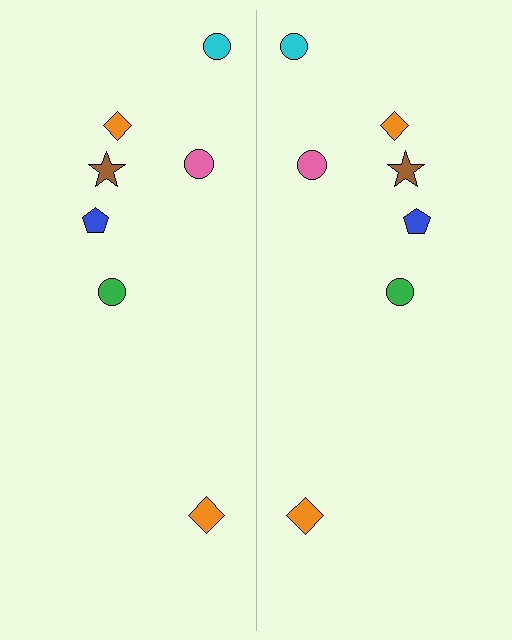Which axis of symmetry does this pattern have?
The pattern has a vertical axis of symmetry running through the center of the image.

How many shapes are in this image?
There are 14 shapes in this image.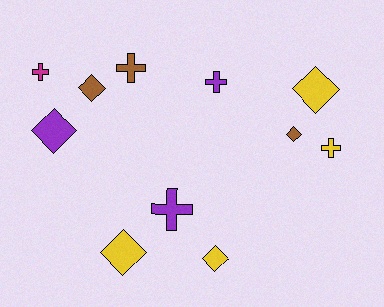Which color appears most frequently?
Yellow, with 4 objects.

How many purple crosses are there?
There are 2 purple crosses.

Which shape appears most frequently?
Diamond, with 6 objects.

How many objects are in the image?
There are 11 objects.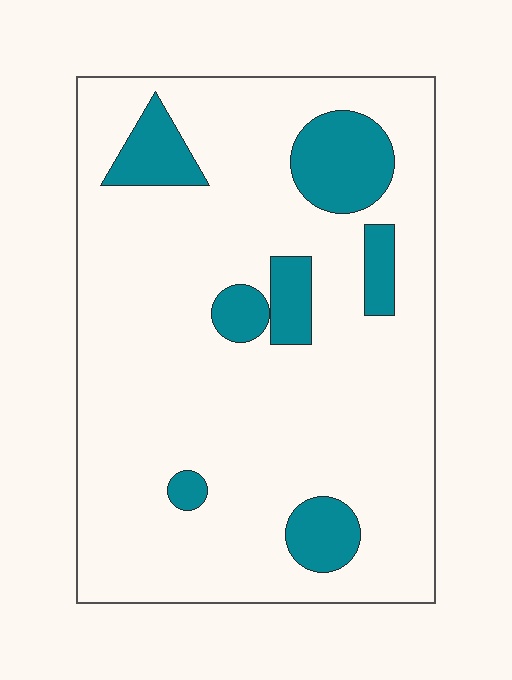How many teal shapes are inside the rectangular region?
7.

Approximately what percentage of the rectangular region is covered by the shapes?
Approximately 15%.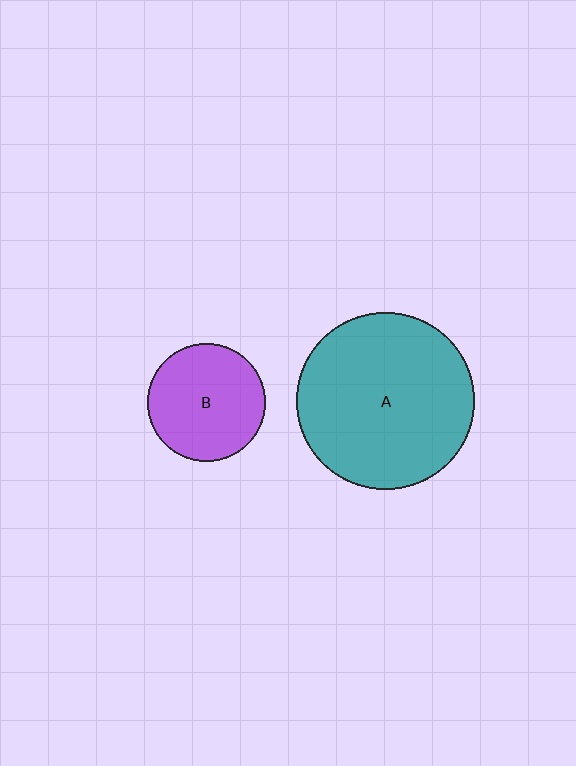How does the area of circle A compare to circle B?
Approximately 2.3 times.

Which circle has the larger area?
Circle A (teal).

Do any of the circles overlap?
No, none of the circles overlap.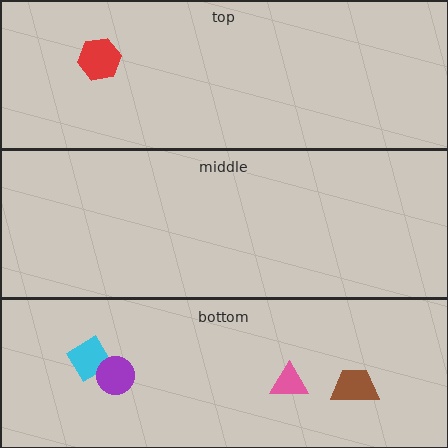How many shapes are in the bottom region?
4.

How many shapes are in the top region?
1.